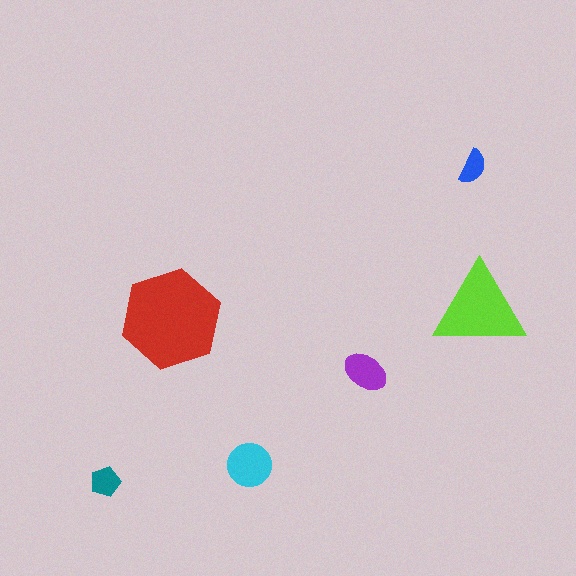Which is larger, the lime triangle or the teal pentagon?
The lime triangle.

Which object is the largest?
The red hexagon.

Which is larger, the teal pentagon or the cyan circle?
The cyan circle.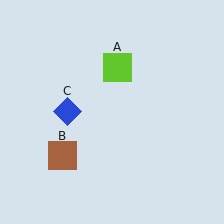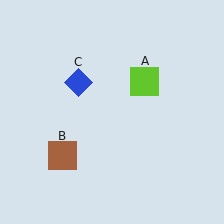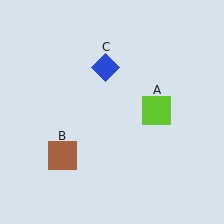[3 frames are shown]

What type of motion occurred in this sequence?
The lime square (object A), blue diamond (object C) rotated clockwise around the center of the scene.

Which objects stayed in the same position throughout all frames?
Brown square (object B) remained stationary.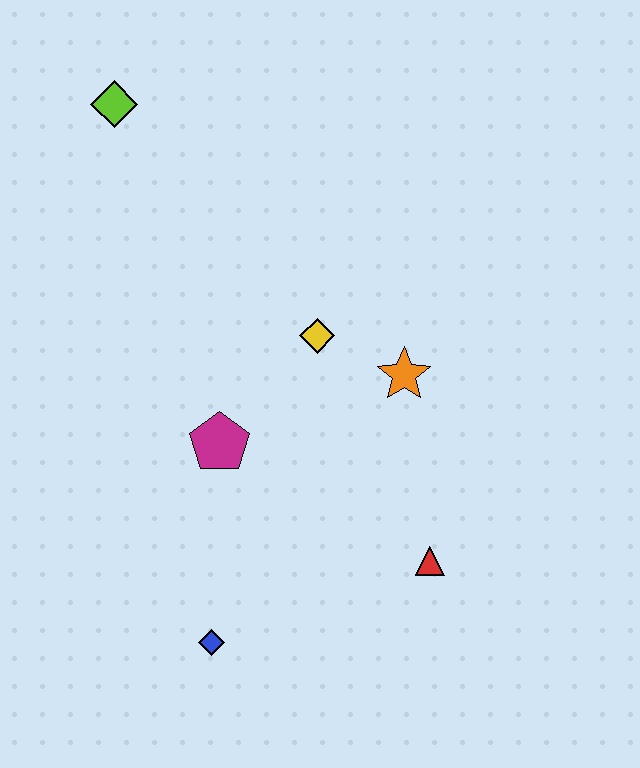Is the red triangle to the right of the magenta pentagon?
Yes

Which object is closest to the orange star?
The yellow diamond is closest to the orange star.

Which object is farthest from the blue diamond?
The lime diamond is farthest from the blue diamond.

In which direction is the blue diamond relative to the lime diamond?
The blue diamond is below the lime diamond.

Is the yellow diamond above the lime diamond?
No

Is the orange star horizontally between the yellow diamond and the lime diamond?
No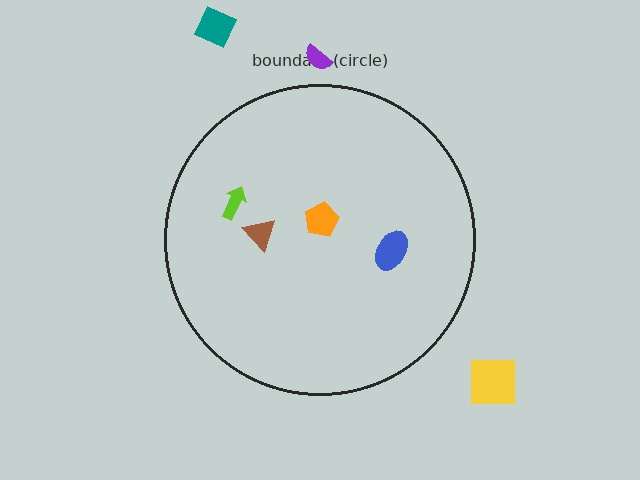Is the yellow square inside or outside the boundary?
Outside.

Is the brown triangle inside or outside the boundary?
Inside.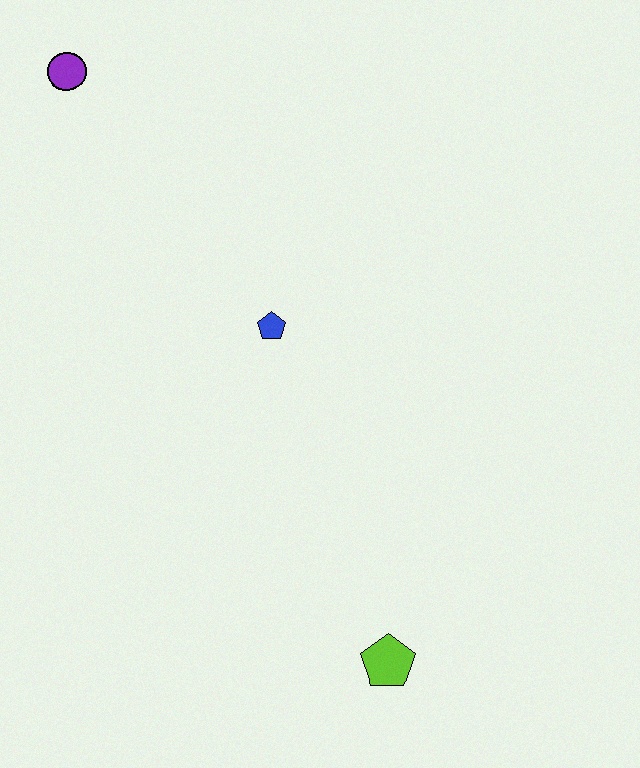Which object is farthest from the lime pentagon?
The purple circle is farthest from the lime pentagon.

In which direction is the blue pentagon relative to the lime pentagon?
The blue pentagon is above the lime pentagon.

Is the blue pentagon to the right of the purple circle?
Yes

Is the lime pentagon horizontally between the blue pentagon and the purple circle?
No